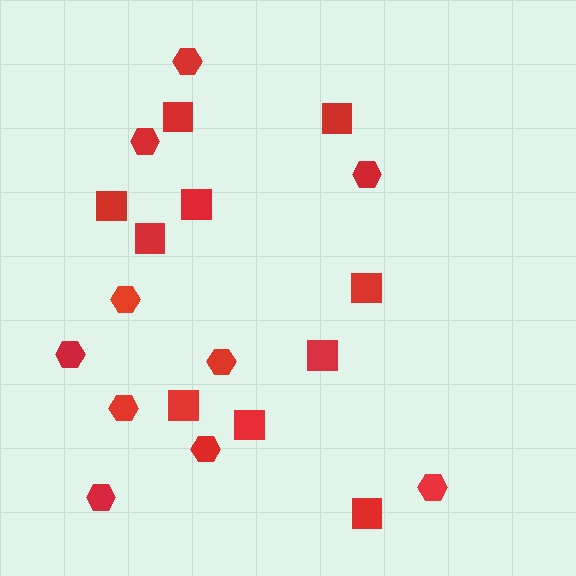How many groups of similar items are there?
There are 2 groups: one group of hexagons (10) and one group of squares (10).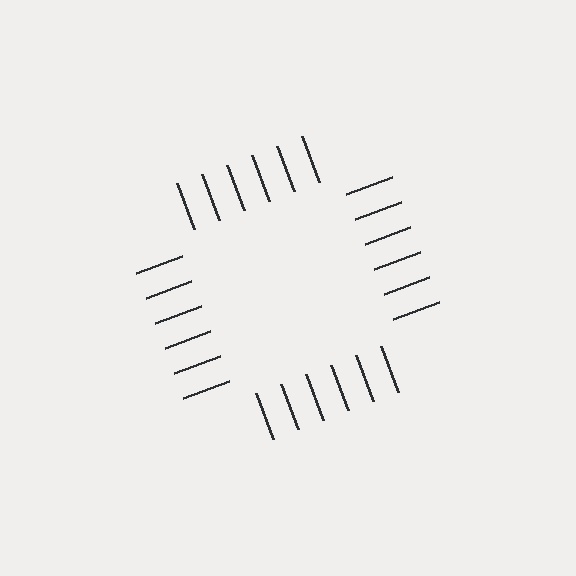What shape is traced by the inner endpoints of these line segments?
An illusory square — the line segments terminate on its edges but no continuous stroke is drawn.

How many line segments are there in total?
24 — 6 along each of the 4 edges.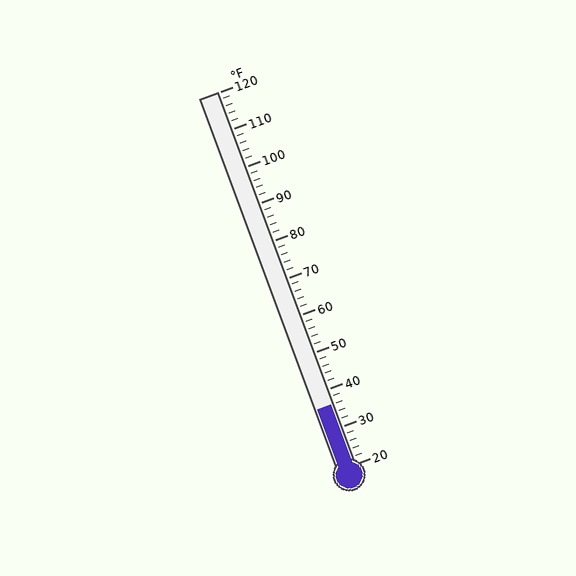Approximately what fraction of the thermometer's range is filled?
The thermometer is filled to approximately 15% of its range.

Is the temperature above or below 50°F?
The temperature is below 50°F.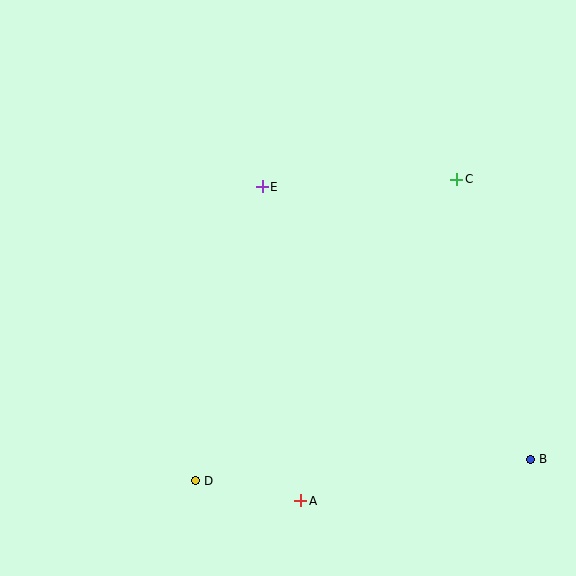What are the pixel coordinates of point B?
Point B is at (531, 459).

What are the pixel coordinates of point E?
Point E is at (262, 187).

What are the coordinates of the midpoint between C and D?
The midpoint between C and D is at (326, 330).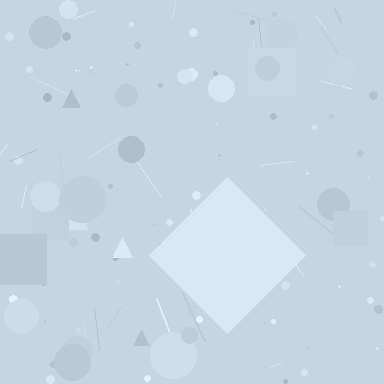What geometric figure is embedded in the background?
A diamond is embedded in the background.